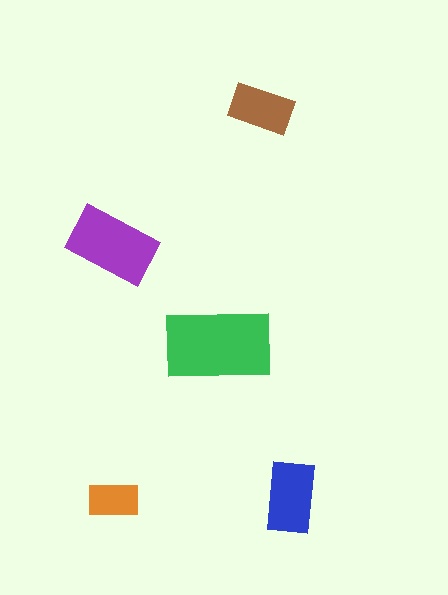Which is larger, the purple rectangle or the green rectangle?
The green one.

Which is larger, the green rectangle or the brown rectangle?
The green one.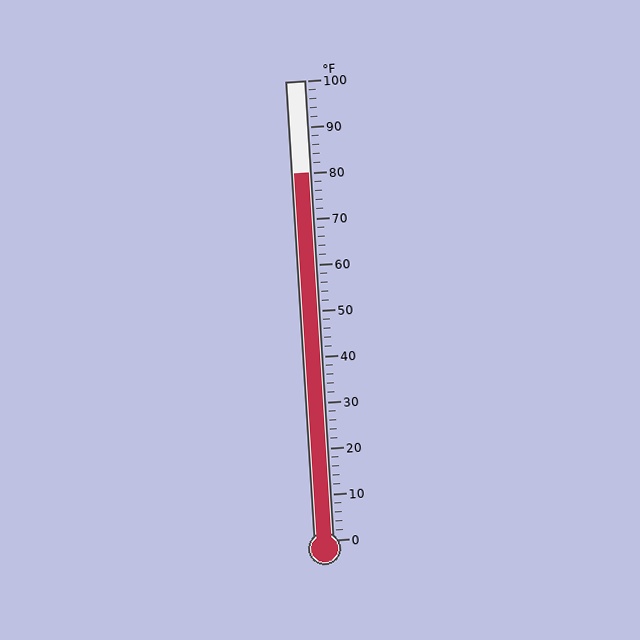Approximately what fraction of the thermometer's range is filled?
The thermometer is filled to approximately 80% of its range.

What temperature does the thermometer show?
The thermometer shows approximately 80°F.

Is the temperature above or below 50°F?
The temperature is above 50°F.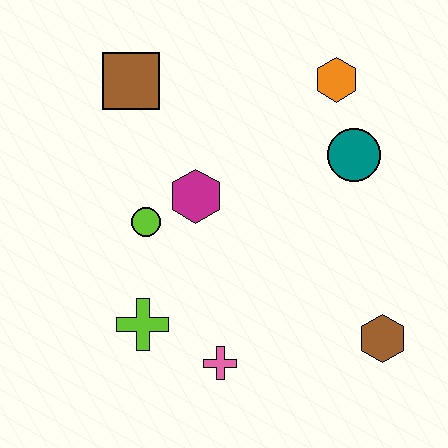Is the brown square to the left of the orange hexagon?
Yes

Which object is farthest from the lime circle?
The brown hexagon is farthest from the lime circle.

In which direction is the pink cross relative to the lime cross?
The pink cross is to the right of the lime cross.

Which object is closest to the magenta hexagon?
The lime circle is closest to the magenta hexagon.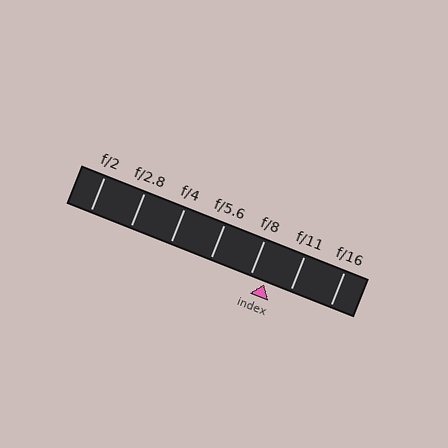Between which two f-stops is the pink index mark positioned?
The index mark is between f/8 and f/11.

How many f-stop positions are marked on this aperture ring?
There are 7 f-stop positions marked.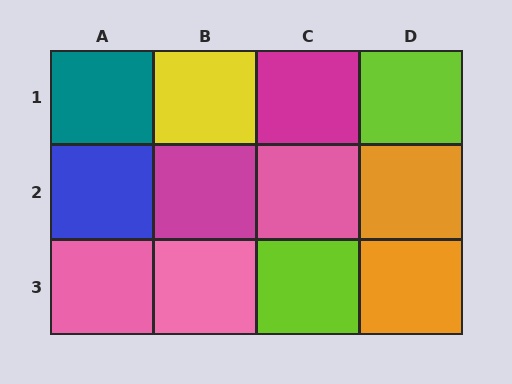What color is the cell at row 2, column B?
Magenta.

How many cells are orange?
2 cells are orange.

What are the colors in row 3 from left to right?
Pink, pink, lime, orange.